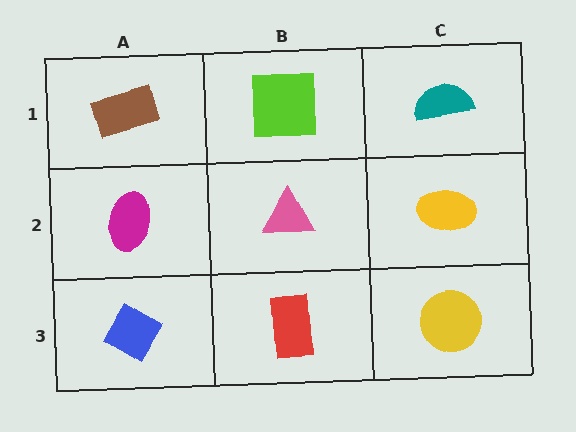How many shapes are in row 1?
3 shapes.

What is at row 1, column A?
A brown rectangle.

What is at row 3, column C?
A yellow circle.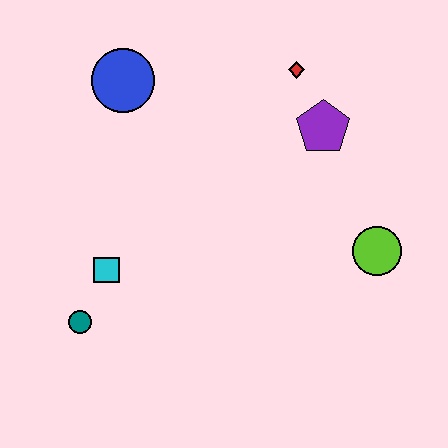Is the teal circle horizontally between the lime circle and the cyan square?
No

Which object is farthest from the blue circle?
The lime circle is farthest from the blue circle.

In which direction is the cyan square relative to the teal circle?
The cyan square is above the teal circle.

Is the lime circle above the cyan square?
Yes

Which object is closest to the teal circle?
The cyan square is closest to the teal circle.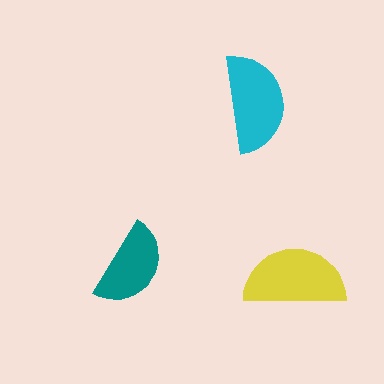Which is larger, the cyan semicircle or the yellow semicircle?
The yellow one.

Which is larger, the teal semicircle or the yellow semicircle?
The yellow one.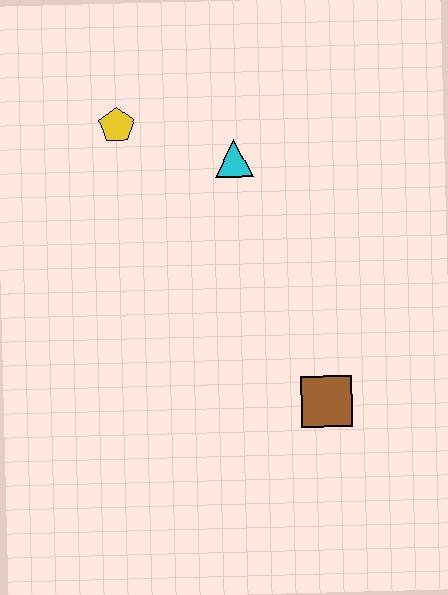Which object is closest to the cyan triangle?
The yellow pentagon is closest to the cyan triangle.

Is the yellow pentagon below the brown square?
No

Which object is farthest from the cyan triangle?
The brown square is farthest from the cyan triangle.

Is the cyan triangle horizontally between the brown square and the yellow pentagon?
Yes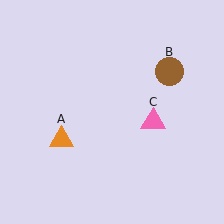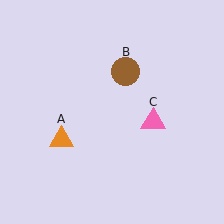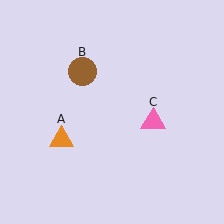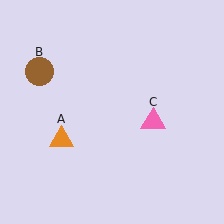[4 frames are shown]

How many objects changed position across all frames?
1 object changed position: brown circle (object B).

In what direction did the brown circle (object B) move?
The brown circle (object B) moved left.